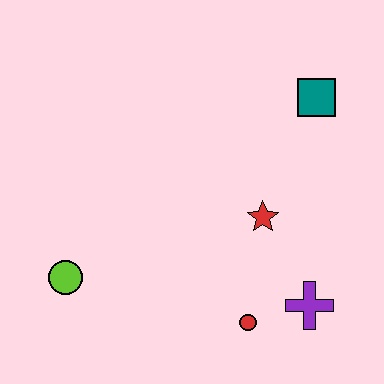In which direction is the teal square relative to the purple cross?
The teal square is above the purple cross.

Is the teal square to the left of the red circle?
No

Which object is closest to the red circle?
The purple cross is closest to the red circle.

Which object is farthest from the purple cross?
The lime circle is farthest from the purple cross.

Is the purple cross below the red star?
Yes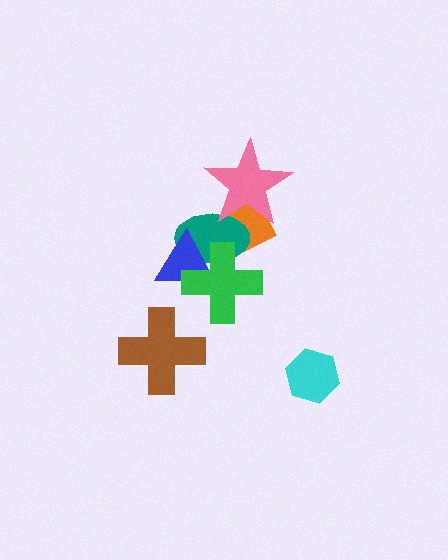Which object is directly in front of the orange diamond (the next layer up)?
The teal ellipse is directly in front of the orange diamond.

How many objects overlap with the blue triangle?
2 objects overlap with the blue triangle.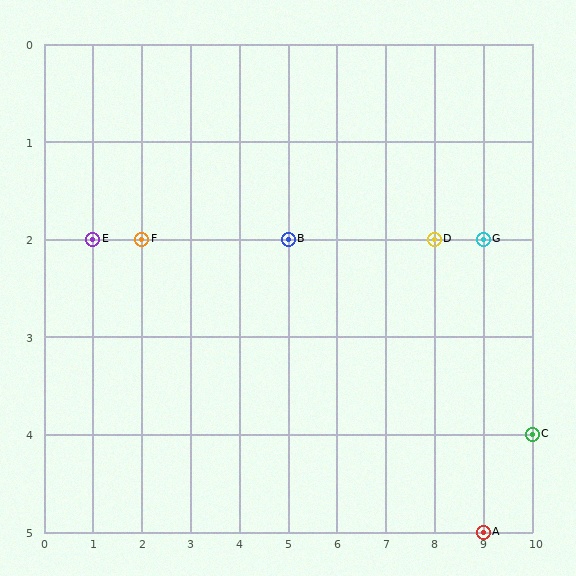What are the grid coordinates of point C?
Point C is at grid coordinates (10, 4).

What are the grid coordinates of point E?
Point E is at grid coordinates (1, 2).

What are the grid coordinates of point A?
Point A is at grid coordinates (9, 5).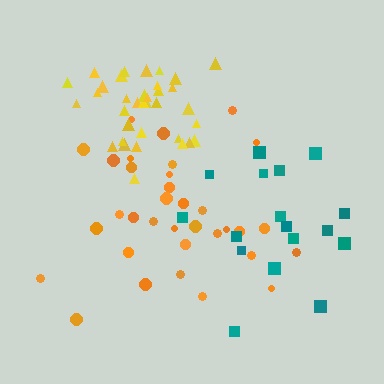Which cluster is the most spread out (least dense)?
Teal.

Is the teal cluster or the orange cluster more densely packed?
Orange.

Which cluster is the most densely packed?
Yellow.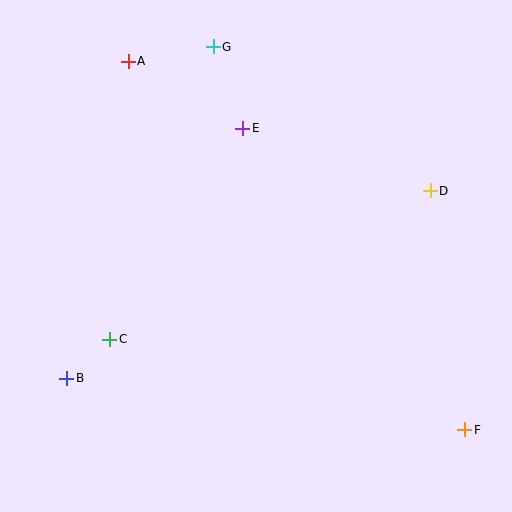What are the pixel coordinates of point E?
Point E is at (243, 128).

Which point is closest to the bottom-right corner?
Point F is closest to the bottom-right corner.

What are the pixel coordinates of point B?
Point B is at (67, 378).